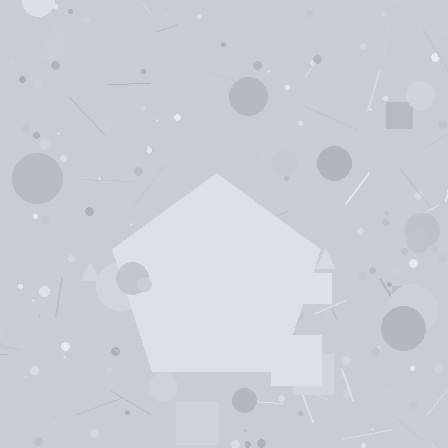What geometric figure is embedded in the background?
A pentagon is embedded in the background.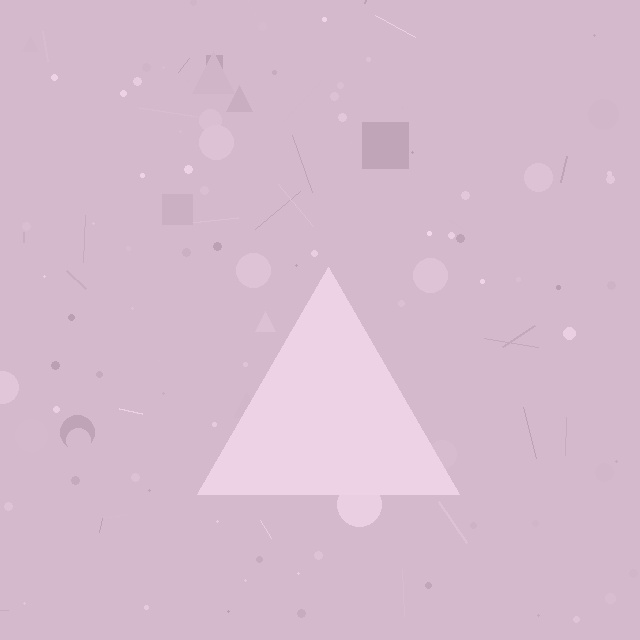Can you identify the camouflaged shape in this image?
The camouflaged shape is a triangle.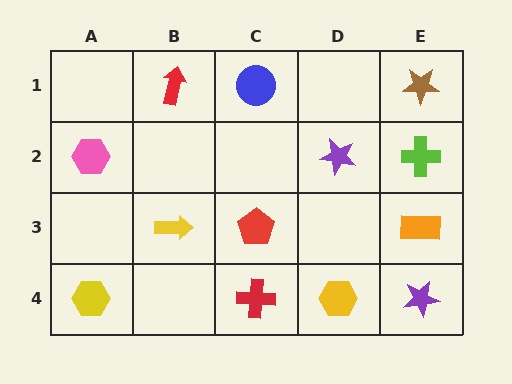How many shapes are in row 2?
3 shapes.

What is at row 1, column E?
A brown star.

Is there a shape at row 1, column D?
No, that cell is empty.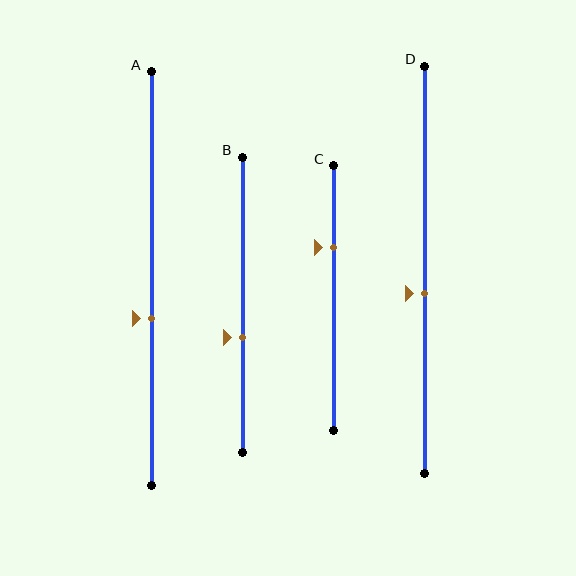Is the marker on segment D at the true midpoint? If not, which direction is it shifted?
No, the marker on segment D is shifted downward by about 6% of the segment length.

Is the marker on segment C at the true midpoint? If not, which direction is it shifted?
No, the marker on segment C is shifted upward by about 19% of the segment length.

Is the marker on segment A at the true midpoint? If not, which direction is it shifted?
No, the marker on segment A is shifted downward by about 10% of the segment length.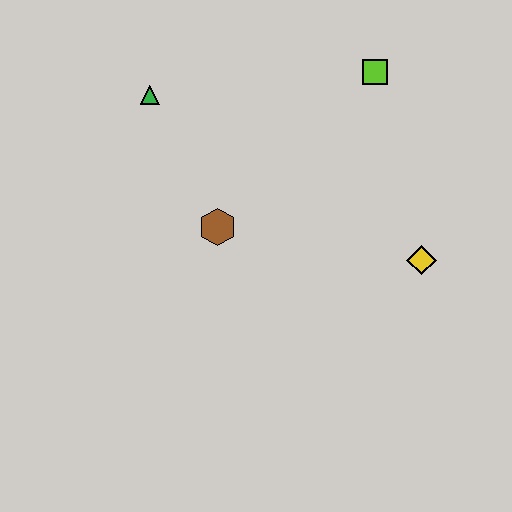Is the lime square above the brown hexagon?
Yes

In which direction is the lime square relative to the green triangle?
The lime square is to the right of the green triangle.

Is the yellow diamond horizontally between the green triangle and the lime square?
No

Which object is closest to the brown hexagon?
The green triangle is closest to the brown hexagon.